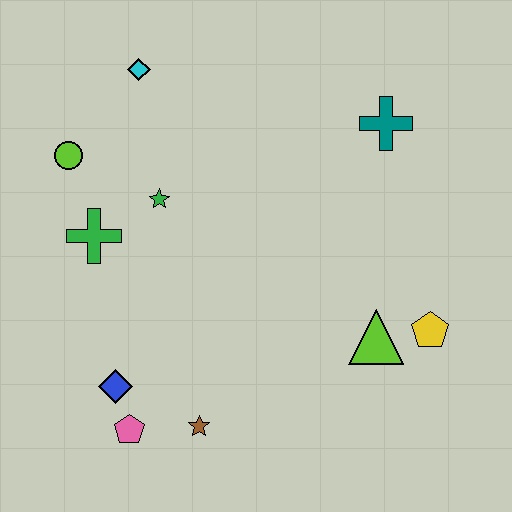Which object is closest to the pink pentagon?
The blue diamond is closest to the pink pentagon.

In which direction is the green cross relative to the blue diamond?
The green cross is above the blue diamond.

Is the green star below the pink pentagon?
No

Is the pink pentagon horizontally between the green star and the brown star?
No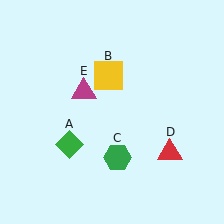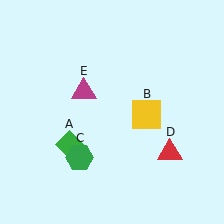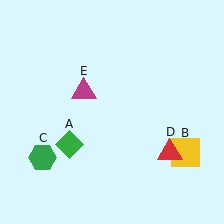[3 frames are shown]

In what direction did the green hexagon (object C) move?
The green hexagon (object C) moved left.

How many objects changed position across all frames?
2 objects changed position: yellow square (object B), green hexagon (object C).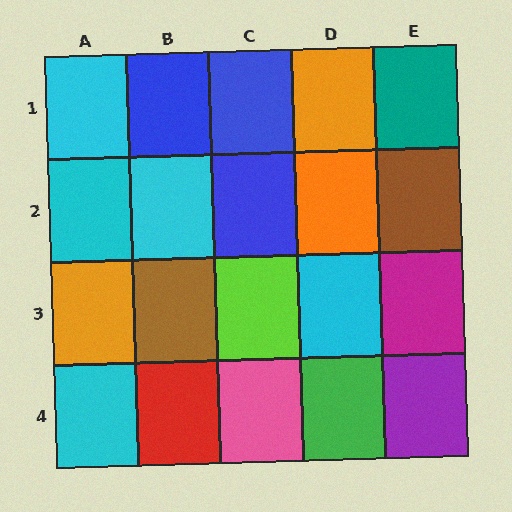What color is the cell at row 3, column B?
Brown.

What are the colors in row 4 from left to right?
Cyan, red, pink, green, purple.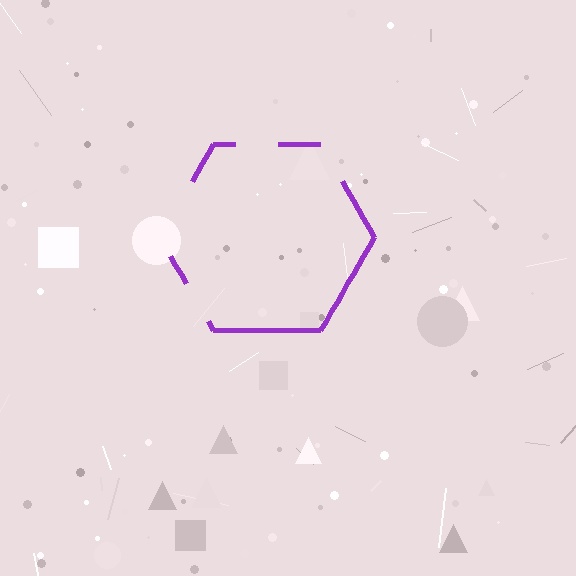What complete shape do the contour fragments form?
The contour fragments form a hexagon.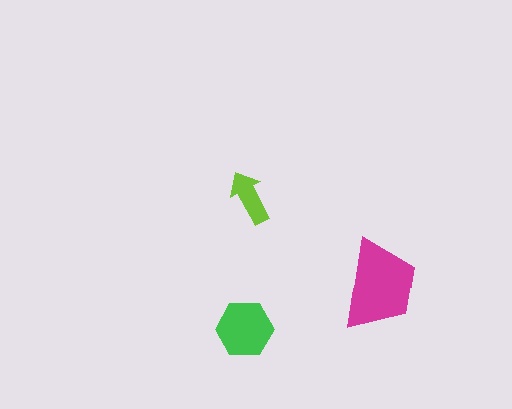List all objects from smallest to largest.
The lime arrow, the green hexagon, the magenta trapezoid.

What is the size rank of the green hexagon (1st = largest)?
2nd.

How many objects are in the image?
There are 3 objects in the image.